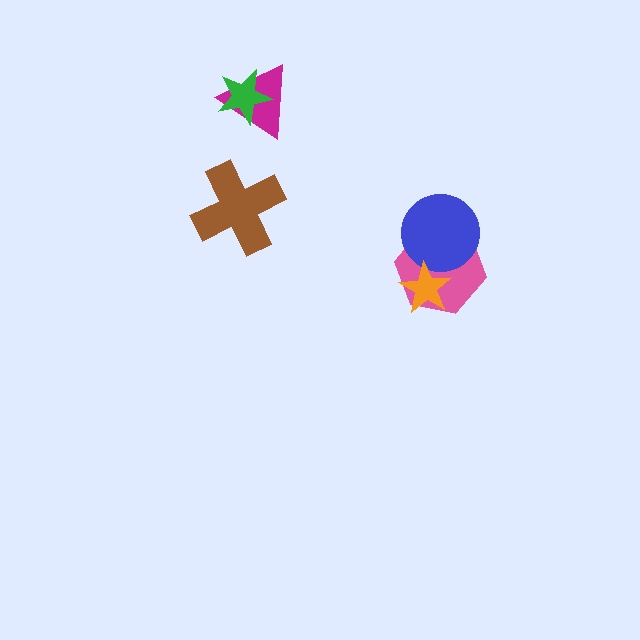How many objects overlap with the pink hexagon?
2 objects overlap with the pink hexagon.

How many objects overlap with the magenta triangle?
1 object overlaps with the magenta triangle.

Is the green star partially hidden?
No, no other shape covers it.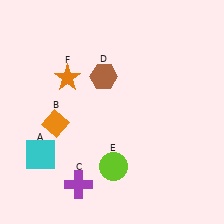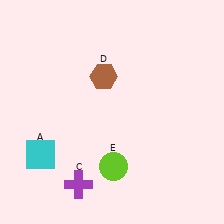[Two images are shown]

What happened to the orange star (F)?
The orange star (F) was removed in Image 2. It was in the top-left area of Image 1.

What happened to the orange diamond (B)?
The orange diamond (B) was removed in Image 2. It was in the bottom-left area of Image 1.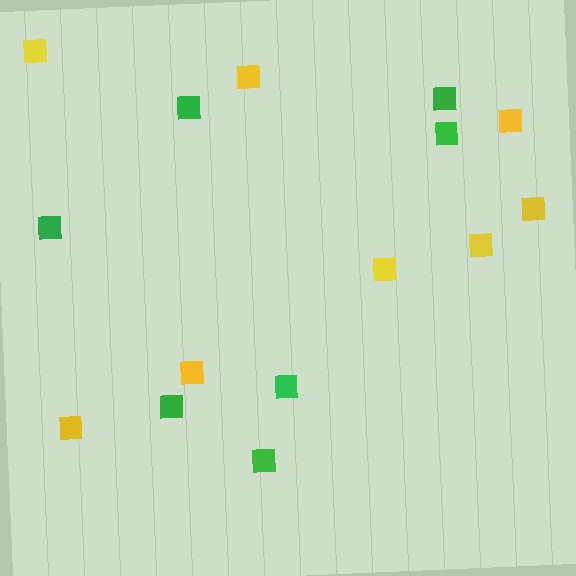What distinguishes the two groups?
There are 2 groups: one group of yellow squares (8) and one group of green squares (7).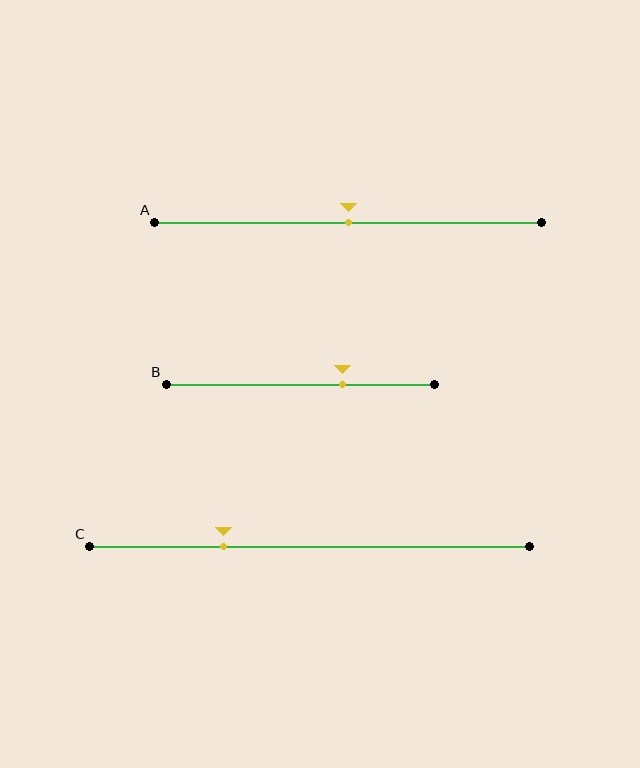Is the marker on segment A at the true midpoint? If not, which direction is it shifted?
Yes, the marker on segment A is at the true midpoint.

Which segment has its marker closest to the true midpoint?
Segment A has its marker closest to the true midpoint.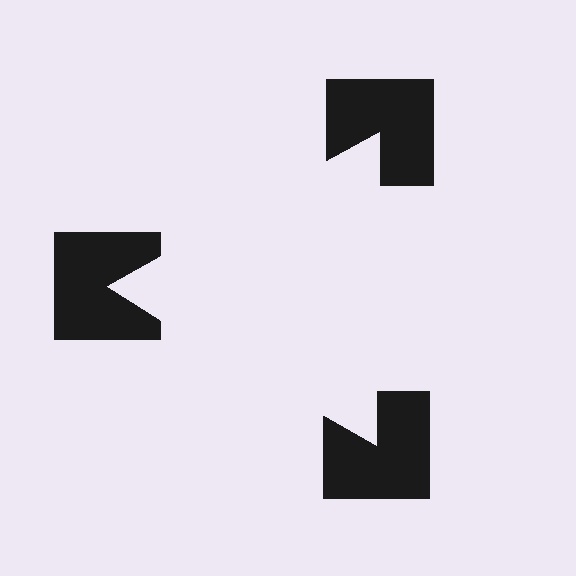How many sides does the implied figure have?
3 sides.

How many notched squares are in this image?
There are 3 — one at each vertex of the illusory triangle.